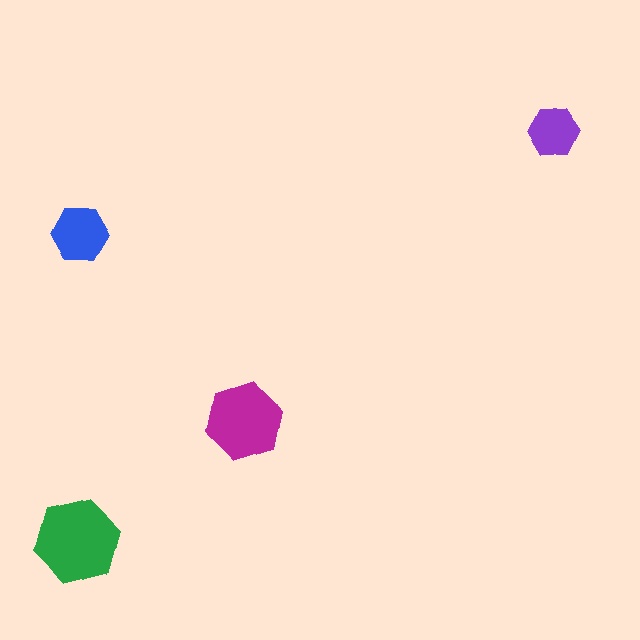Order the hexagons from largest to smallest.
the green one, the magenta one, the blue one, the purple one.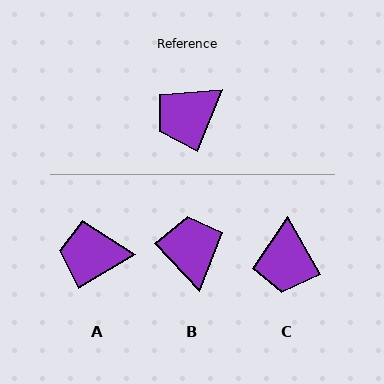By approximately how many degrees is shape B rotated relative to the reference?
Approximately 114 degrees clockwise.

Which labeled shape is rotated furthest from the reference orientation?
B, about 114 degrees away.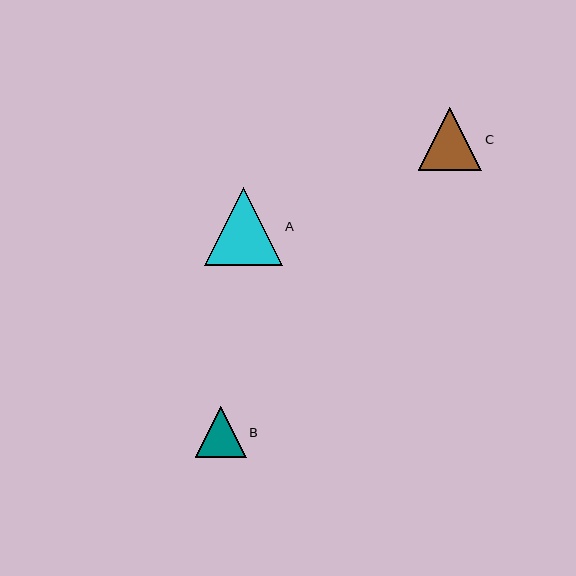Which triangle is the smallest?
Triangle B is the smallest with a size of approximately 51 pixels.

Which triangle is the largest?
Triangle A is the largest with a size of approximately 77 pixels.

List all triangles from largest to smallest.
From largest to smallest: A, C, B.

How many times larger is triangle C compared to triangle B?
Triangle C is approximately 1.2 times the size of triangle B.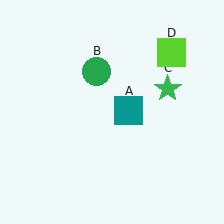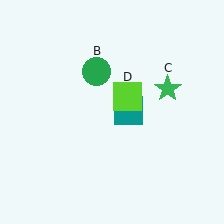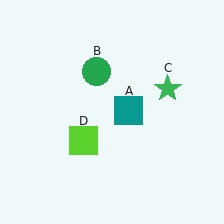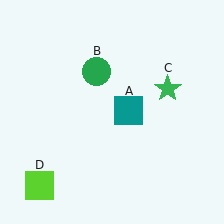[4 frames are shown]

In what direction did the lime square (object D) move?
The lime square (object D) moved down and to the left.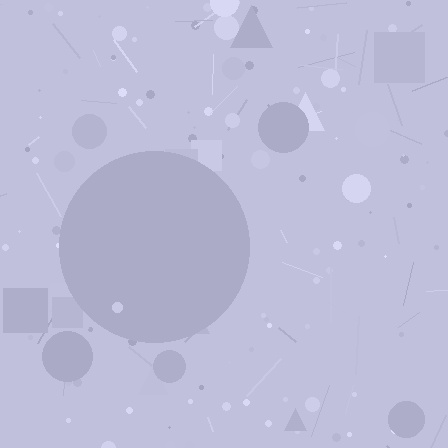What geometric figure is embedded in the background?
A circle is embedded in the background.